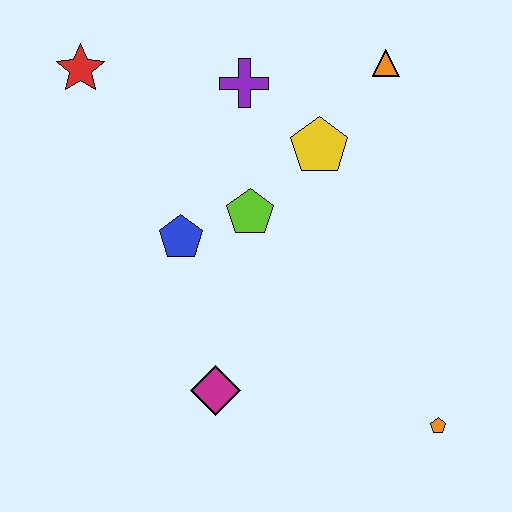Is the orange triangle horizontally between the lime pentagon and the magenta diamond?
No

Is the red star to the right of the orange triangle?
No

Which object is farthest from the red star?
The orange pentagon is farthest from the red star.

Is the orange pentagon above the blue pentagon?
No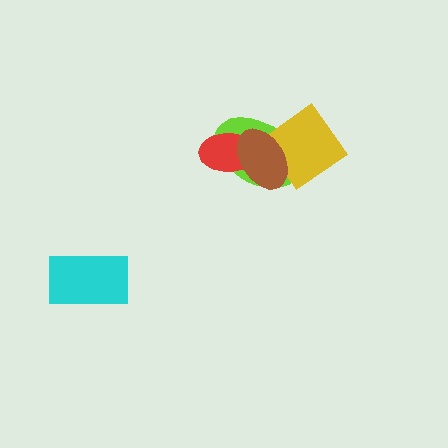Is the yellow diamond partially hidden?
Yes, it is partially covered by another shape.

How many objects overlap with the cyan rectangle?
0 objects overlap with the cyan rectangle.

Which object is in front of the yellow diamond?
The brown ellipse is in front of the yellow diamond.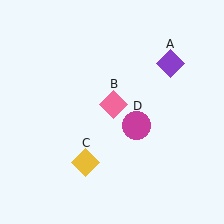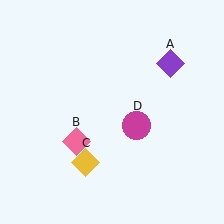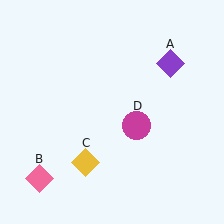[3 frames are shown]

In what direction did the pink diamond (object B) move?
The pink diamond (object B) moved down and to the left.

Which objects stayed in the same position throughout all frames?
Purple diamond (object A) and yellow diamond (object C) and magenta circle (object D) remained stationary.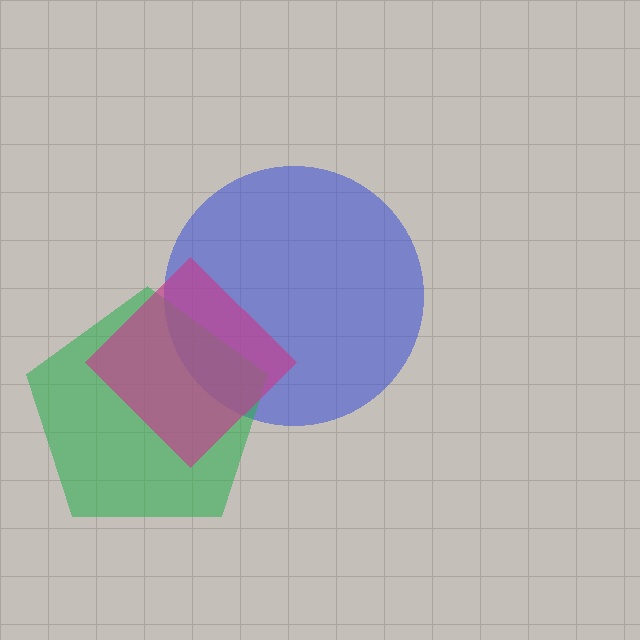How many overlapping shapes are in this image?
There are 3 overlapping shapes in the image.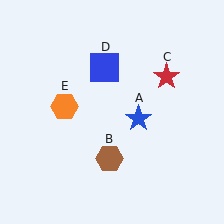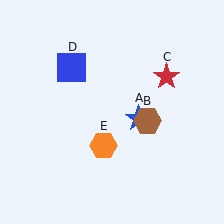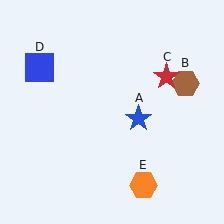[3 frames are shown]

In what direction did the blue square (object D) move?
The blue square (object D) moved left.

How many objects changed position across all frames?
3 objects changed position: brown hexagon (object B), blue square (object D), orange hexagon (object E).